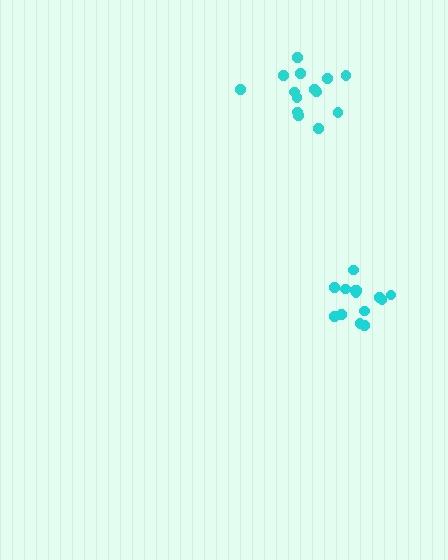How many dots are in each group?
Group 1: 15 dots, Group 2: 15 dots (30 total).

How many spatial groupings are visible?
There are 2 spatial groupings.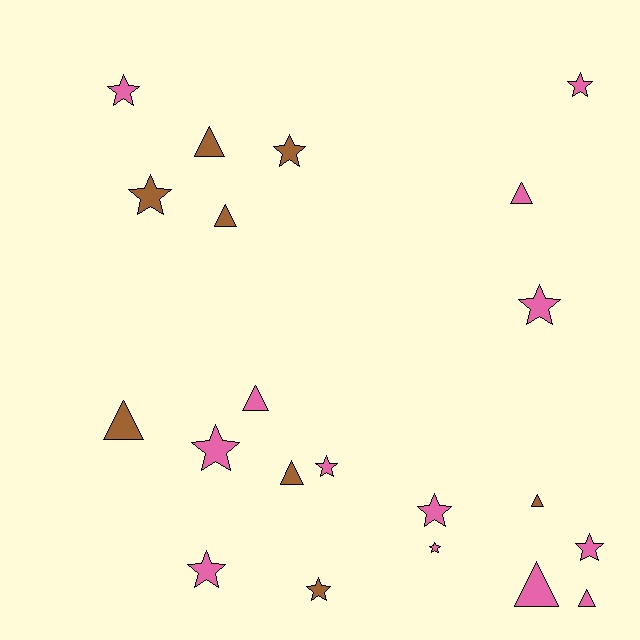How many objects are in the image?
There are 21 objects.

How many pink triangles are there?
There are 4 pink triangles.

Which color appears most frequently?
Pink, with 13 objects.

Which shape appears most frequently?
Star, with 12 objects.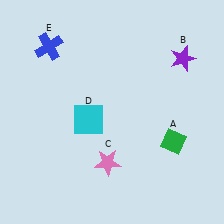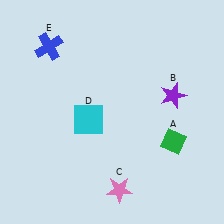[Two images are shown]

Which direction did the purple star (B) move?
The purple star (B) moved down.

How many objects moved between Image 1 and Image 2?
2 objects moved between the two images.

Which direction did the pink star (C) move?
The pink star (C) moved down.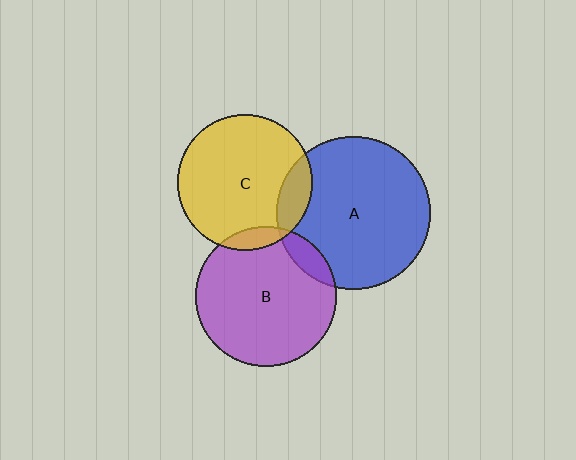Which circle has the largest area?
Circle A (blue).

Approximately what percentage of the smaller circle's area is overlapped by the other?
Approximately 10%.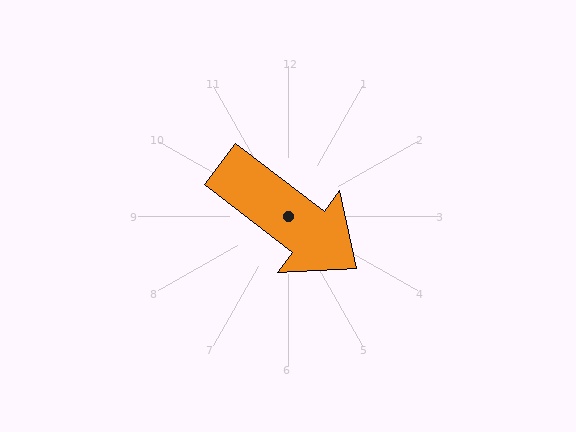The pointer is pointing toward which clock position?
Roughly 4 o'clock.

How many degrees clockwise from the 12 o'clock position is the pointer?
Approximately 128 degrees.